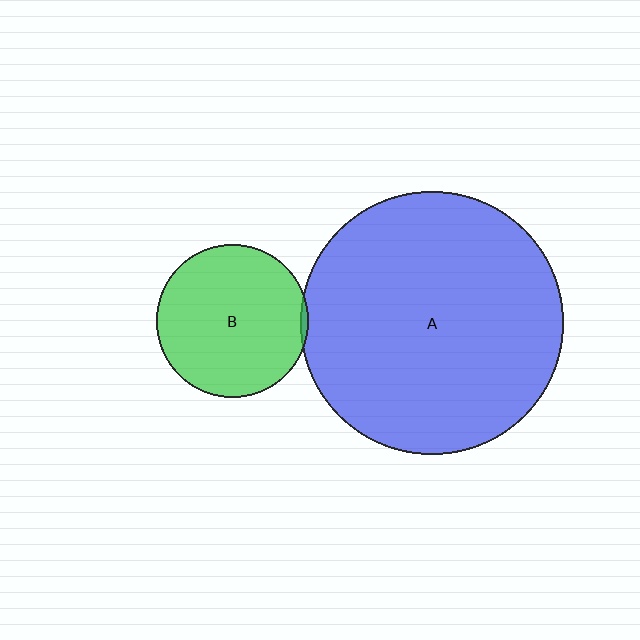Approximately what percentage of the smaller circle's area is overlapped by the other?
Approximately 5%.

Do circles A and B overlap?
Yes.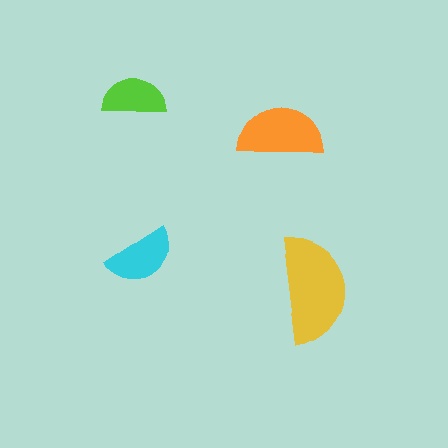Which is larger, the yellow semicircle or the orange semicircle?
The yellow one.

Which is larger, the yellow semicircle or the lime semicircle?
The yellow one.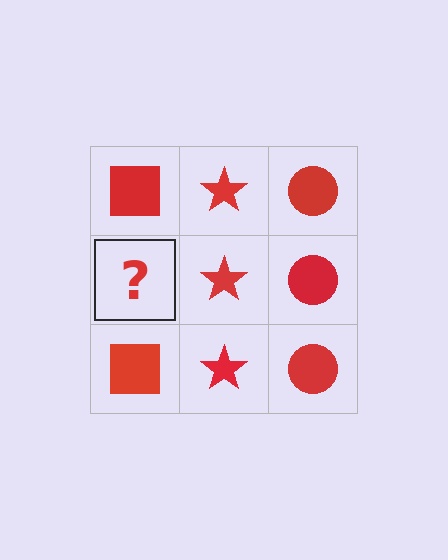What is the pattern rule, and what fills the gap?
The rule is that each column has a consistent shape. The gap should be filled with a red square.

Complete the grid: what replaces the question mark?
The question mark should be replaced with a red square.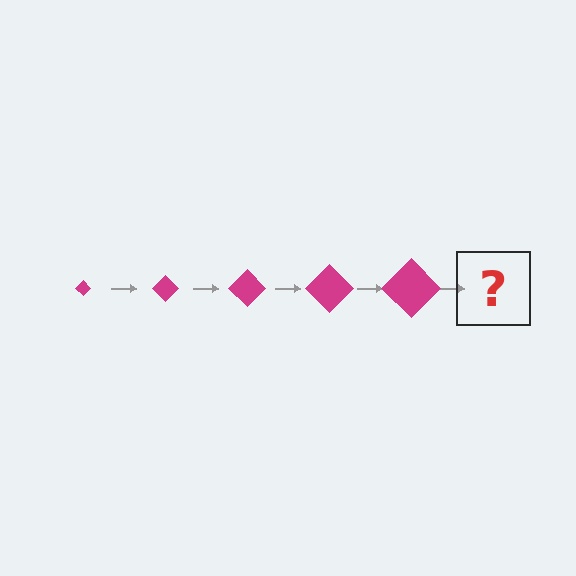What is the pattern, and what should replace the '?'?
The pattern is that the diamond gets progressively larger each step. The '?' should be a magenta diamond, larger than the previous one.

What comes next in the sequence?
The next element should be a magenta diamond, larger than the previous one.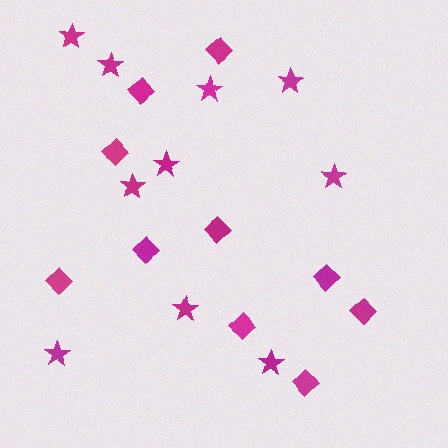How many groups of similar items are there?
There are 2 groups: one group of diamonds (10) and one group of stars (10).